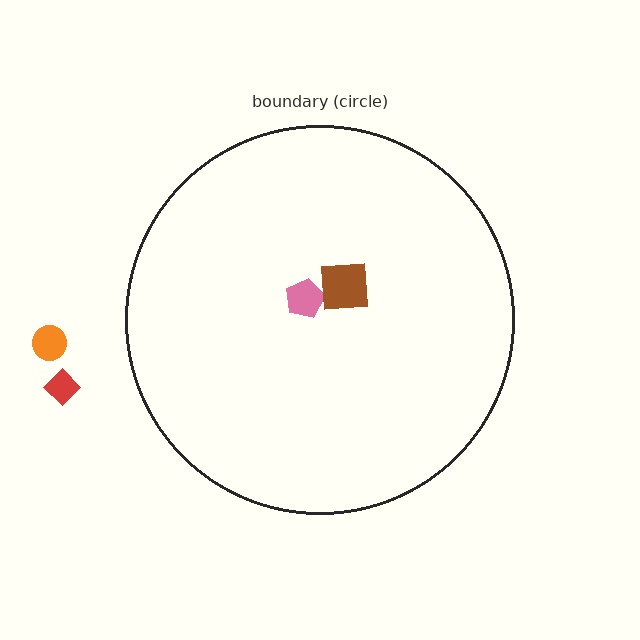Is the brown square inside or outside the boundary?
Inside.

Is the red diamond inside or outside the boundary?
Outside.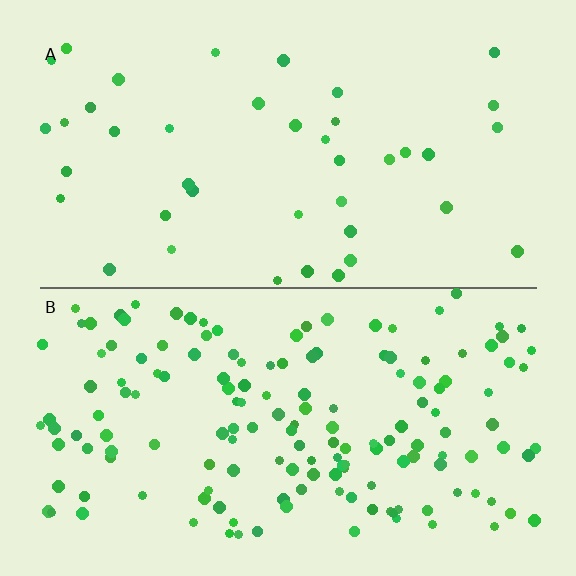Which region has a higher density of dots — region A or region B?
B (the bottom).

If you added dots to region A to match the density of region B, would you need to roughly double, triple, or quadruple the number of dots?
Approximately quadruple.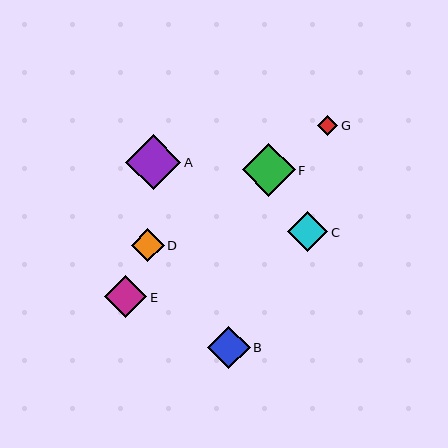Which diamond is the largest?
Diamond A is the largest with a size of approximately 55 pixels.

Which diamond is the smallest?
Diamond G is the smallest with a size of approximately 21 pixels.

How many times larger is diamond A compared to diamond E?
Diamond A is approximately 1.3 times the size of diamond E.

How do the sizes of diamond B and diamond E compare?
Diamond B and diamond E are approximately the same size.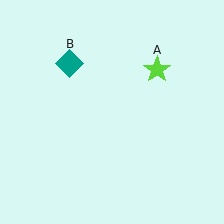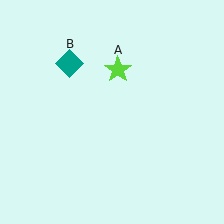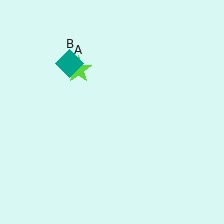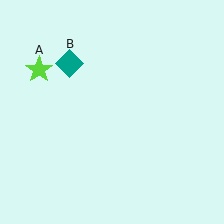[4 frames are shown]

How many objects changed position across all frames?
1 object changed position: lime star (object A).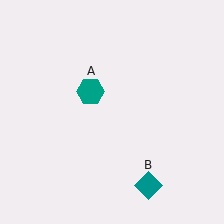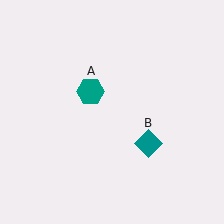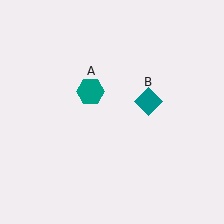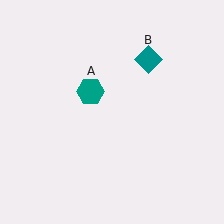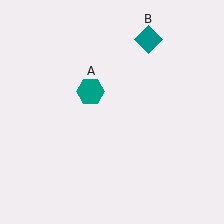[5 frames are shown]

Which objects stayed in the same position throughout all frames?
Teal hexagon (object A) remained stationary.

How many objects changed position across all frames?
1 object changed position: teal diamond (object B).